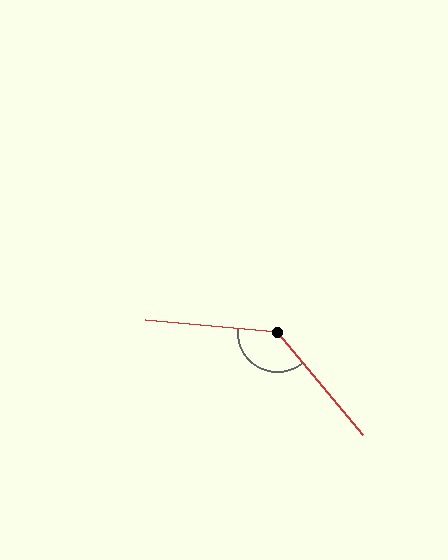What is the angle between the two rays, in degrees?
Approximately 135 degrees.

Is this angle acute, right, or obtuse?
It is obtuse.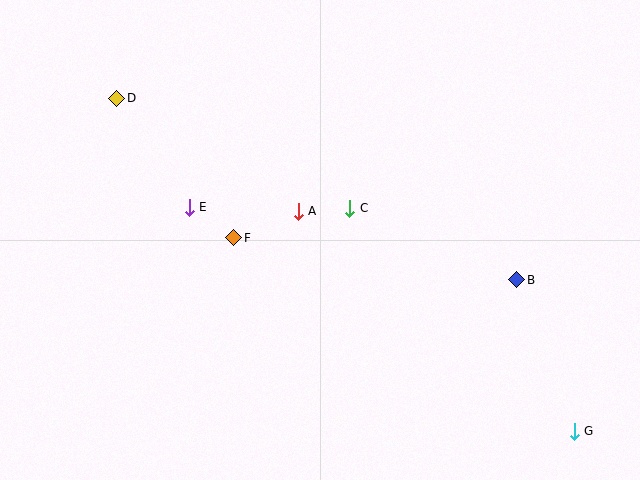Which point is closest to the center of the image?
Point A at (298, 211) is closest to the center.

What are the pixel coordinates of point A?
Point A is at (298, 211).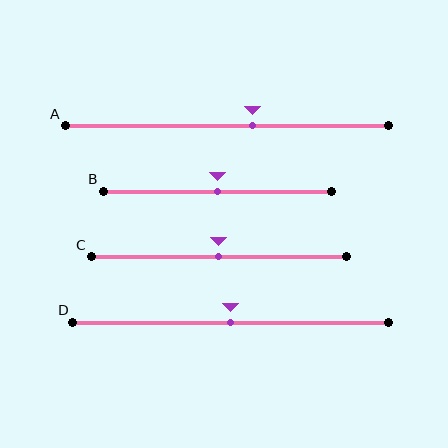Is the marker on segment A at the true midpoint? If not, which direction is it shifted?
No, the marker on segment A is shifted to the right by about 8% of the segment length.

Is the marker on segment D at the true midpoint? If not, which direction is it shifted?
Yes, the marker on segment D is at the true midpoint.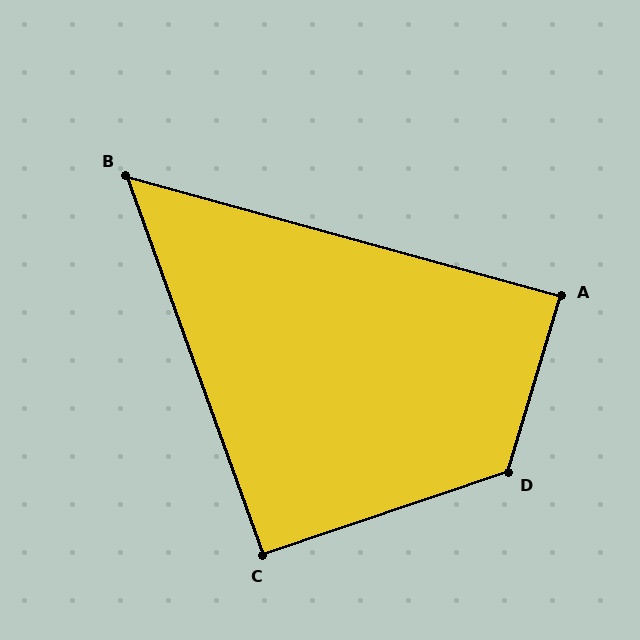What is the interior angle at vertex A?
Approximately 89 degrees (approximately right).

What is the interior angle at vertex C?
Approximately 91 degrees (approximately right).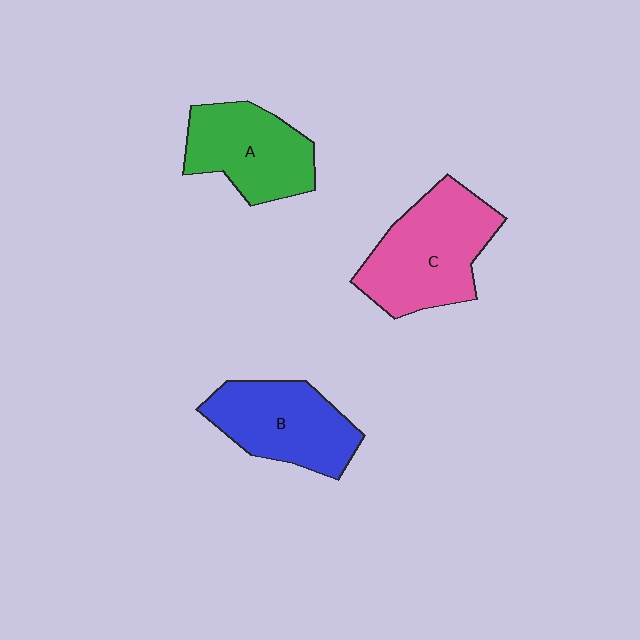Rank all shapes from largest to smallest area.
From largest to smallest: C (pink), B (blue), A (green).